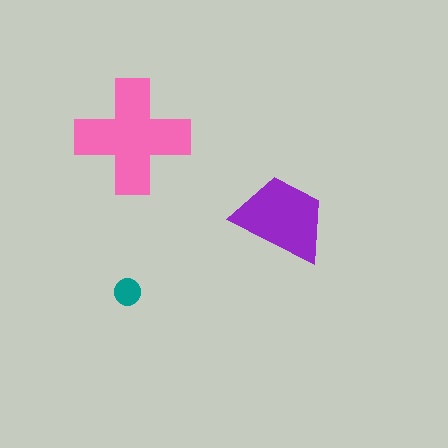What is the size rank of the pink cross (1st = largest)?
1st.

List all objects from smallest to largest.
The teal circle, the purple trapezoid, the pink cross.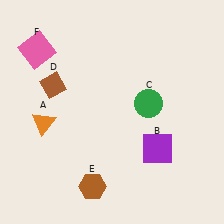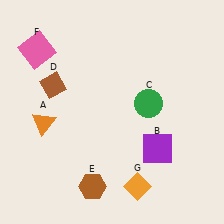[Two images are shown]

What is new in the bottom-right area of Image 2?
An orange diamond (G) was added in the bottom-right area of Image 2.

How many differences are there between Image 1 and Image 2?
There is 1 difference between the two images.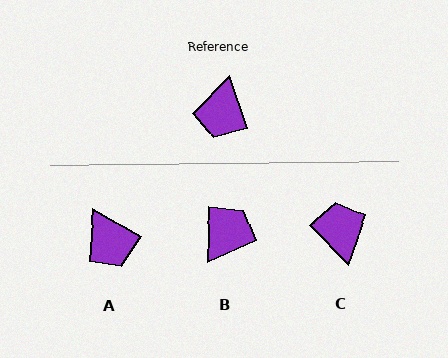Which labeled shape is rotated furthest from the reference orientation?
B, about 160 degrees away.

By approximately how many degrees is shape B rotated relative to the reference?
Approximately 160 degrees counter-clockwise.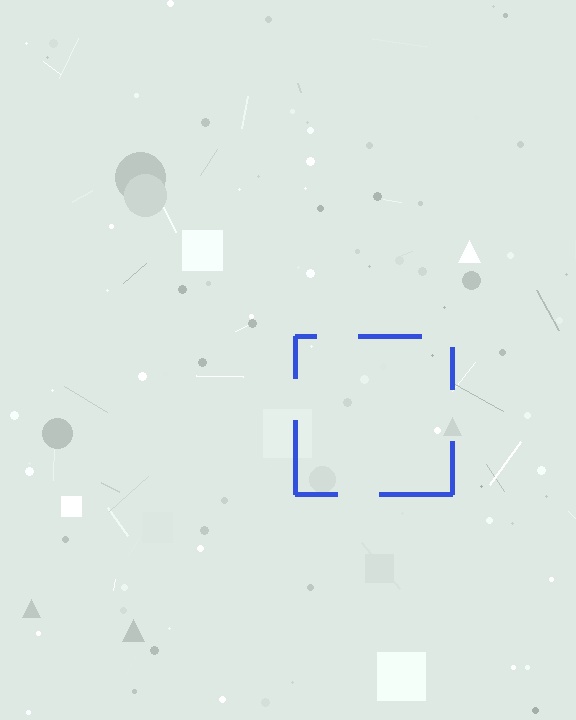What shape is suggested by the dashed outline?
The dashed outline suggests a square.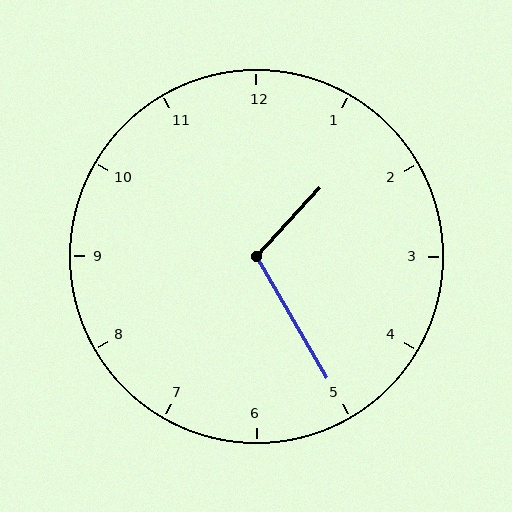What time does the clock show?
1:25.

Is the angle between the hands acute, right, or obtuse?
It is obtuse.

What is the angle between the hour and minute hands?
Approximately 108 degrees.